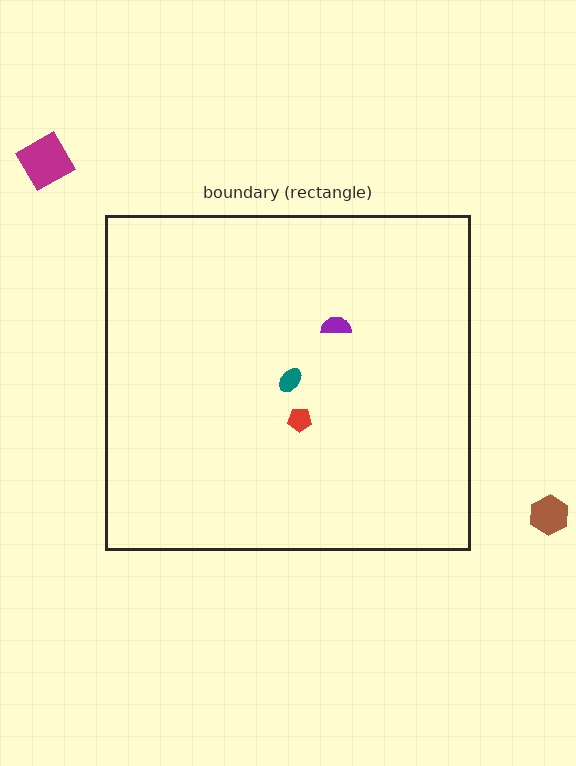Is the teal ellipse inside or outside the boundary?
Inside.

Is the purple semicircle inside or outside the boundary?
Inside.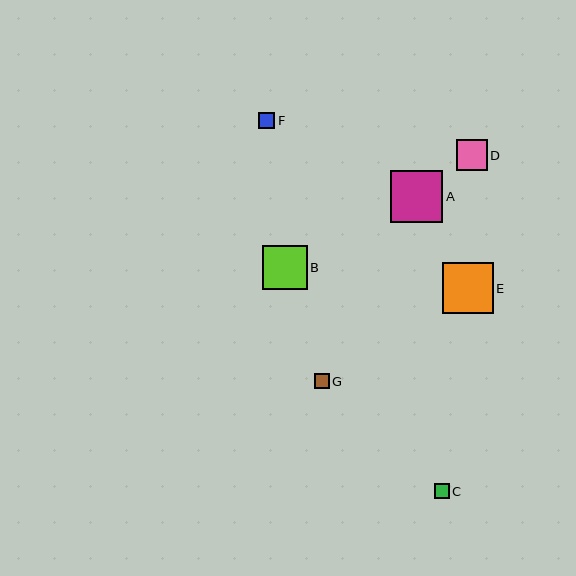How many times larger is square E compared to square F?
Square E is approximately 3.2 times the size of square F.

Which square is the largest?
Square A is the largest with a size of approximately 52 pixels.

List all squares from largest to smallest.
From largest to smallest: A, E, B, D, F, C, G.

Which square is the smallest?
Square G is the smallest with a size of approximately 15 pixels.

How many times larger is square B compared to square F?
Square B is approximately 2.8 times the size of square F.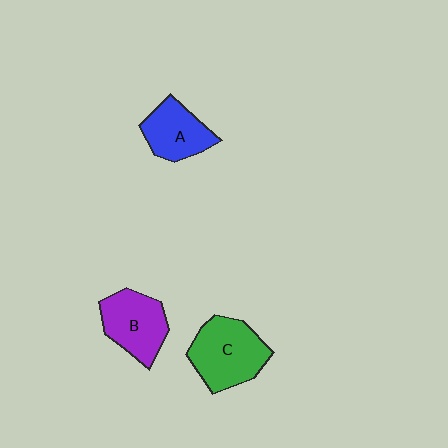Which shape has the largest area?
Shape C (green).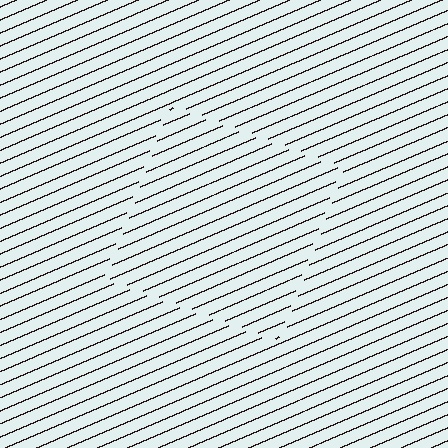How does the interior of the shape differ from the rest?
The interior of the shape contains the same grating, shifted by half a period — the contour is defined by the phase discontinuity where line-ends from the inner and outer gratings abut.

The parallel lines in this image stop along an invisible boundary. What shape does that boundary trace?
An illusory square. The interior of the shape contains the same grating, shifted by half a period — the contour is defined by the phase discontinuity where line-ends from the inner and outer gratings abut.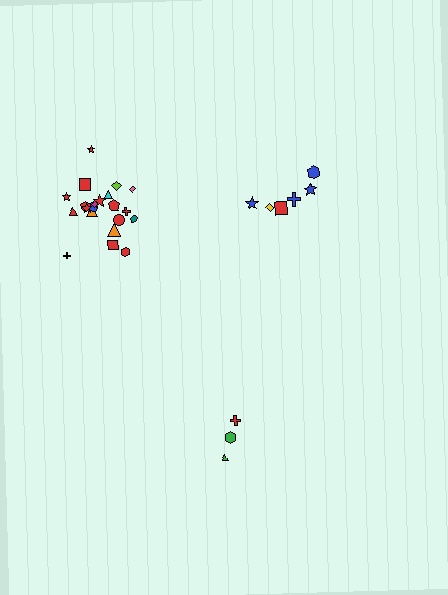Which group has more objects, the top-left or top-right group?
The top-left group.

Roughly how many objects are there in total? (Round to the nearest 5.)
Roughly 30 objects in total.